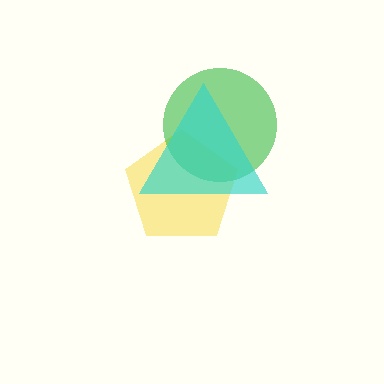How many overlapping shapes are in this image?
There are 3 overlapping shapes in the image.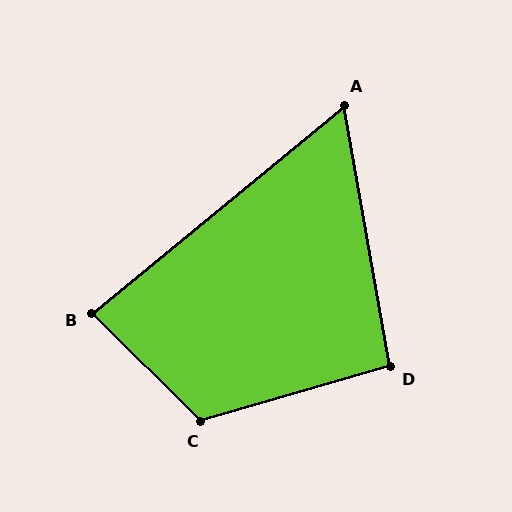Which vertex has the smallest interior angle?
A, at approximately 61 degrees.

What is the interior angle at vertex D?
Approximately 96 degrees (obtuse).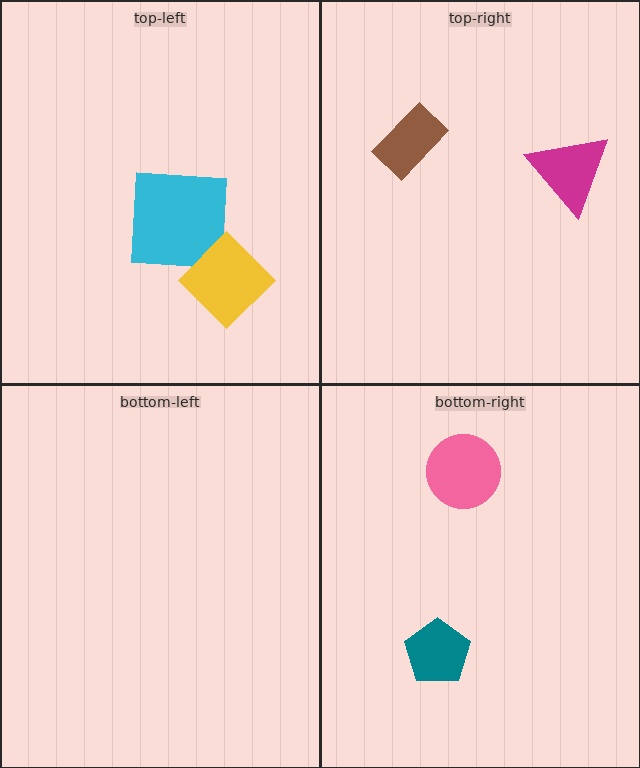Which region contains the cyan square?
The top-left region.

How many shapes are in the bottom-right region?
2.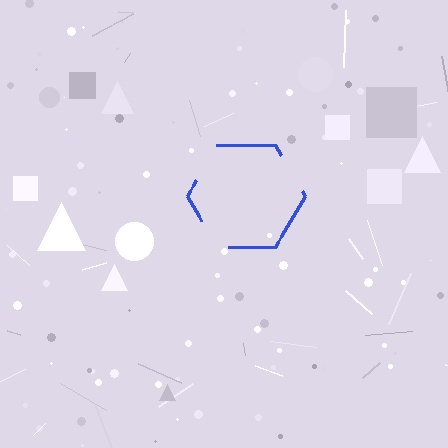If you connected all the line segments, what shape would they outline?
They would outline a hexagon.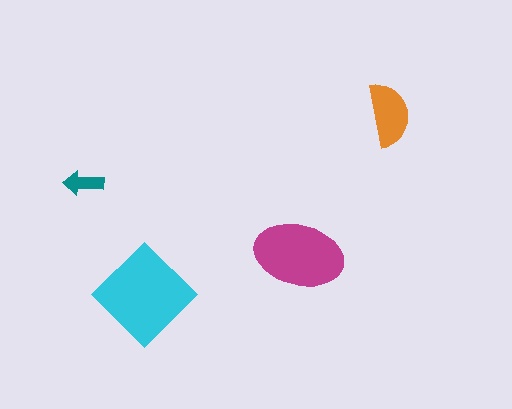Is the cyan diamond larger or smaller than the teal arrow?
Larger.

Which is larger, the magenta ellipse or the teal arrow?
The magenta ellipse.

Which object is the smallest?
The teal arrow.